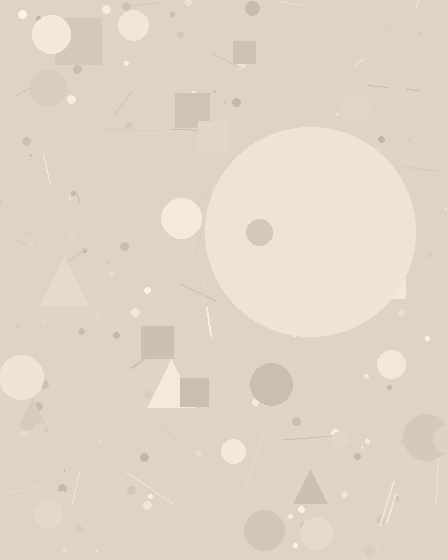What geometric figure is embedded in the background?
A circle is embedded in the background.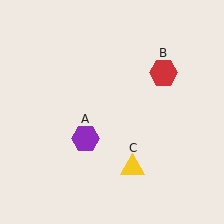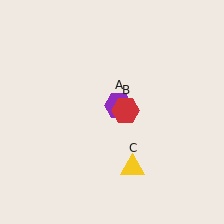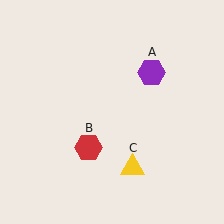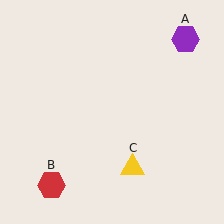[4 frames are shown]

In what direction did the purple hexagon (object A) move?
The purple hexagon (object A) moved up and to the right.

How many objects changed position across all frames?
2 objects changed position: purple hexagon (object A), red hexagon (object B).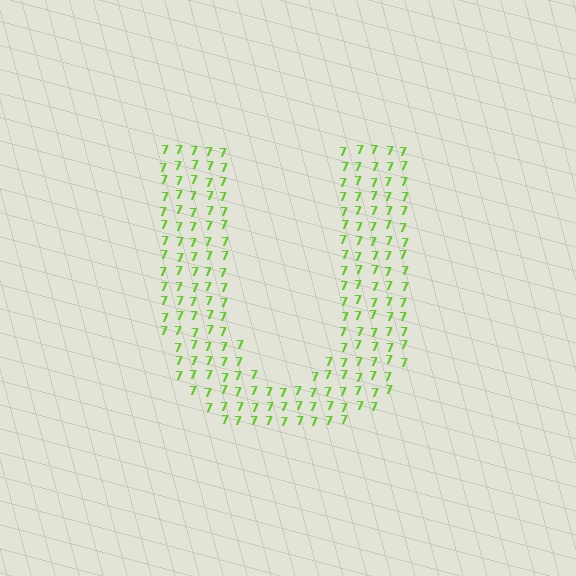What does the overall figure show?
The overall figure shows the letter U.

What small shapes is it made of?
It is made of small digit 7's.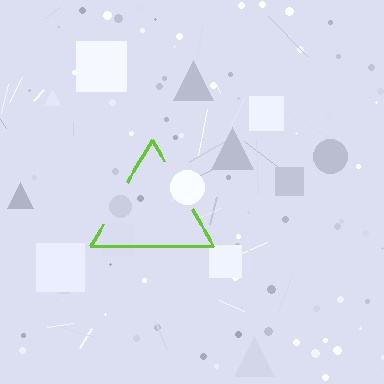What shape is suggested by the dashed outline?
The dashed outline suggests a triangle.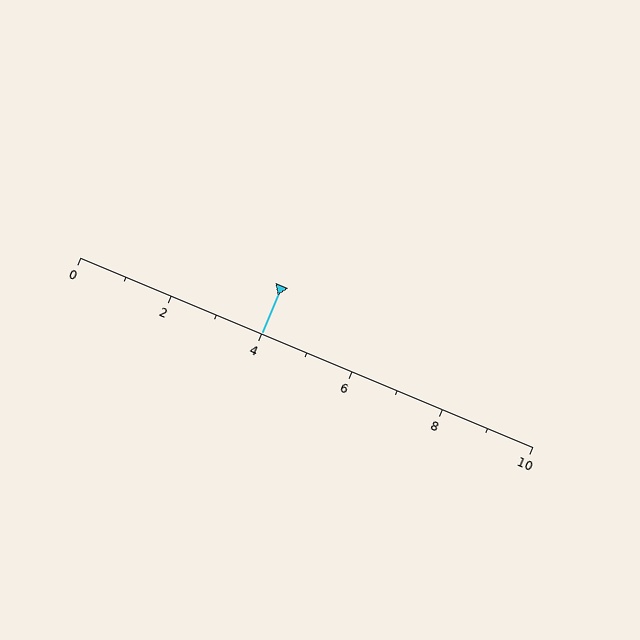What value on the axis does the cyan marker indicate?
The marker indicates approximately 4.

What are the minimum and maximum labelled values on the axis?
The axis runs from 0 to 10.